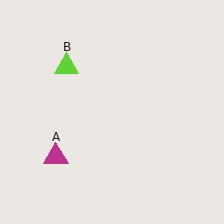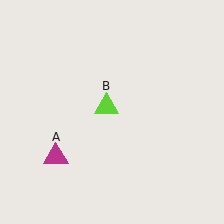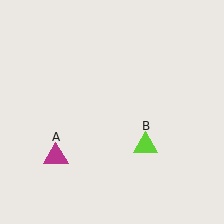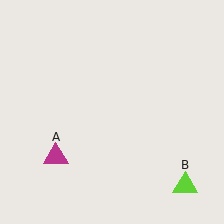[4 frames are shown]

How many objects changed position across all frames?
1 object changed position: lime triangle (object B).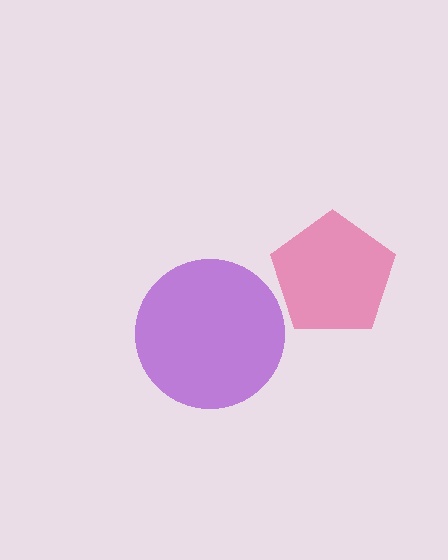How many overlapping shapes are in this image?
There are 2 overlapping shapes in the image.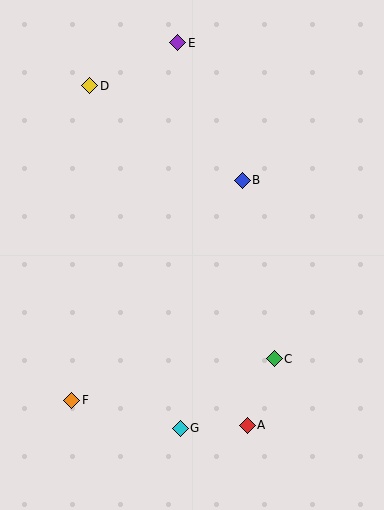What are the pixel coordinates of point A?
Point A is at (247, 425).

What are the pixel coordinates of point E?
Point E is at (178, 43).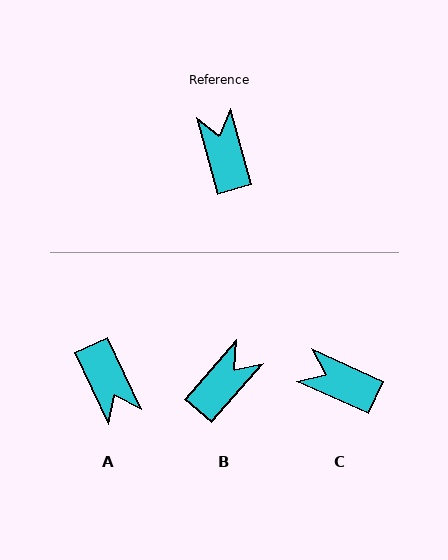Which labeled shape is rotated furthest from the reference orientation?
A, about 170 degrees away.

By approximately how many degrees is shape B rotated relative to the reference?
Approximately 57 degrees clockwise.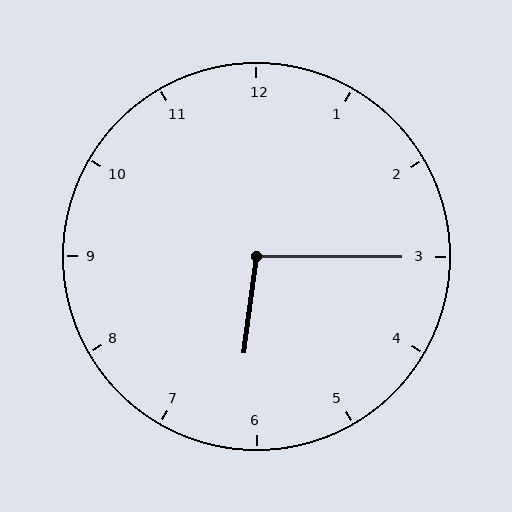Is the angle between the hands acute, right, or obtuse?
It is obtuse.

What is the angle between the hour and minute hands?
Approximately 98 degrees.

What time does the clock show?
6:15.